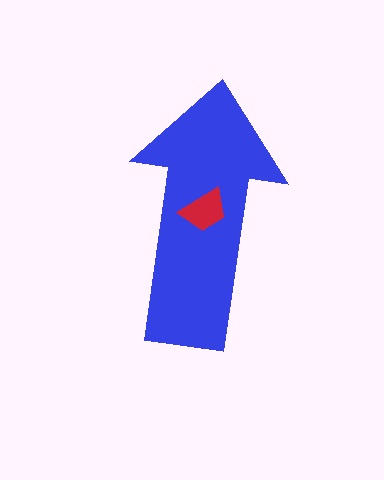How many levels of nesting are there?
2.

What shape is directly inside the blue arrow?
The red trapezoid.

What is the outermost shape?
The blue arrow.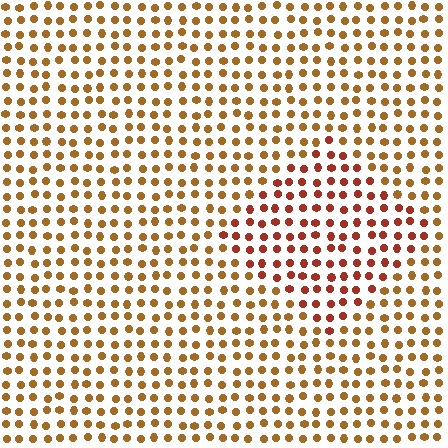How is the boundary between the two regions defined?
The boundary is defined purely by a slight shift in hue (about 29 degrees). Spacing, size, and orientation are identical on both sides.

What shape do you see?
I see a diamond.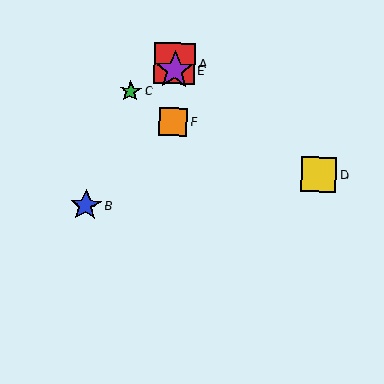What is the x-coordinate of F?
Object F is at x≈173.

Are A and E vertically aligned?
Yes, both are at x≈175.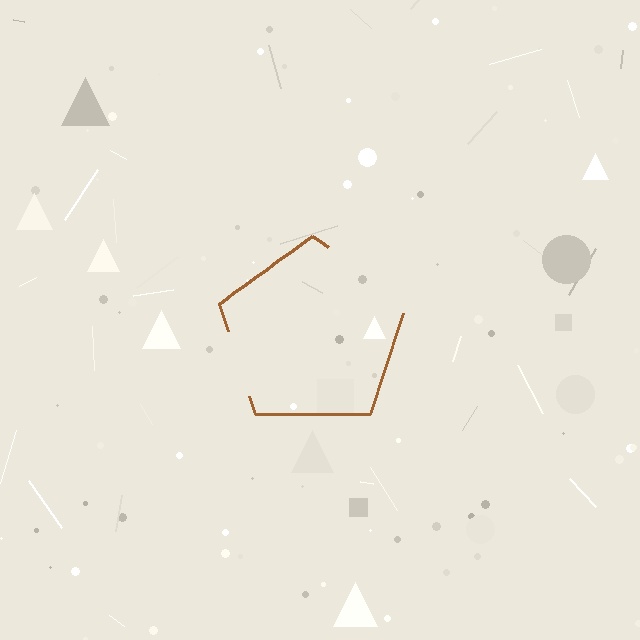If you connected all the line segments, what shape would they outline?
They would outline a pentagon.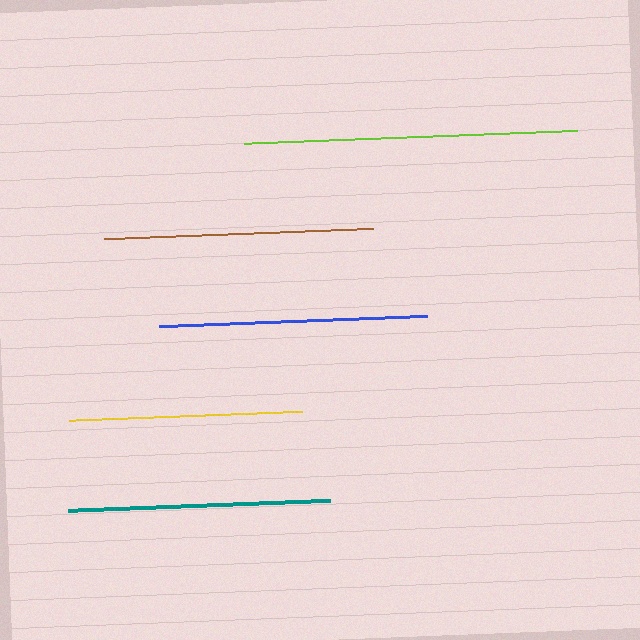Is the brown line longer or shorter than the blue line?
The brown line is longer than the blue line.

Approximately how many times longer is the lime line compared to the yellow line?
The lime line is approximately 1.4 times the length of the yellow line.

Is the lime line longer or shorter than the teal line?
The lime line is longer than the teal line.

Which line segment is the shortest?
The yellow line is the shortest at approximately 233 pixels.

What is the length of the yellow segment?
The yellow segment is approximately 233 pixels long.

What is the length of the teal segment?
The teal segment is approximately 262 pixels long.